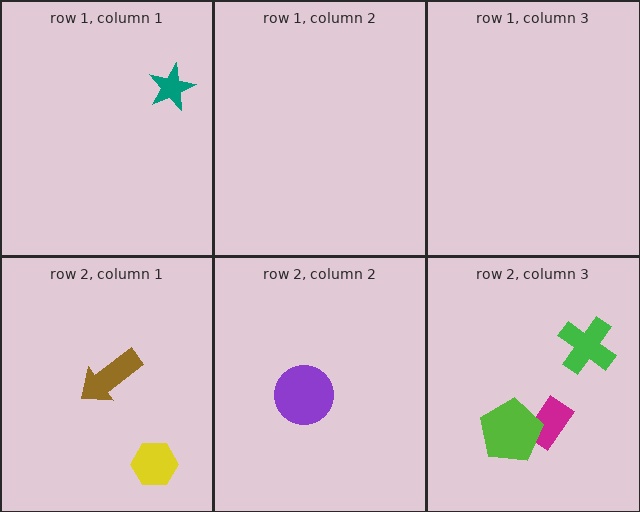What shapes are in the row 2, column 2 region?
The purple circle.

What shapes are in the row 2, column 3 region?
The green cross, the magenta rectangle, the lime pentagon.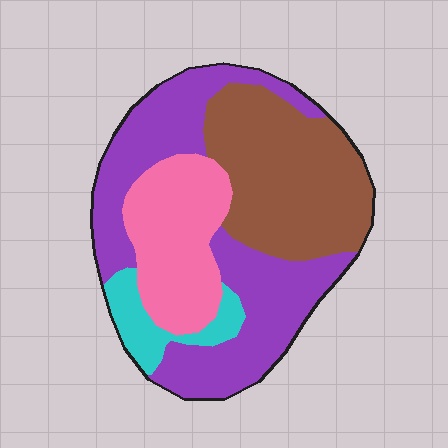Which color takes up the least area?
Cyan, at roughly 10%.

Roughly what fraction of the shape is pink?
Pink takes up about one fifth (1/5) of the shape.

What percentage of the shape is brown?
Brown covers around 30% of the shape.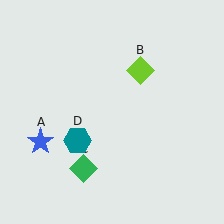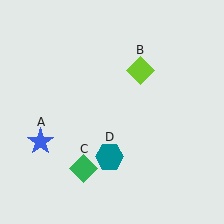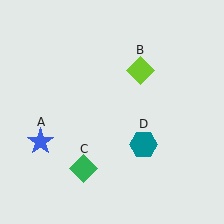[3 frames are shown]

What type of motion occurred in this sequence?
The teal hexagon (object D) rotated counterclockwise around the center of the scene.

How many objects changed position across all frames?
1 object changed position: teal hexagon (object D).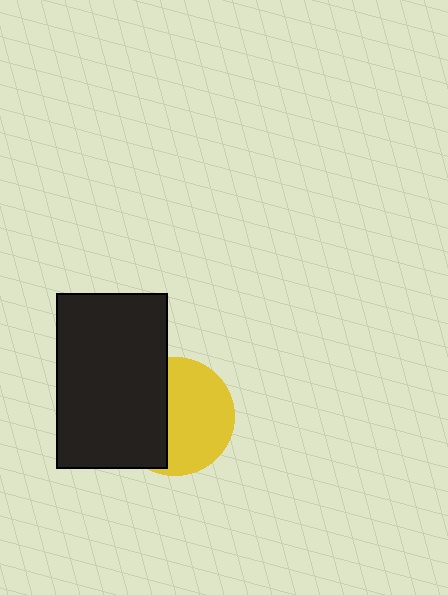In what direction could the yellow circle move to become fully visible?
The yellow circle could move right. That would shift it out from behind the black rectangle entirely.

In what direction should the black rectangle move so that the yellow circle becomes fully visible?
The black rectangle should move left. That is the shortest direction to clear the overlap and leave the yellow circle fully visible.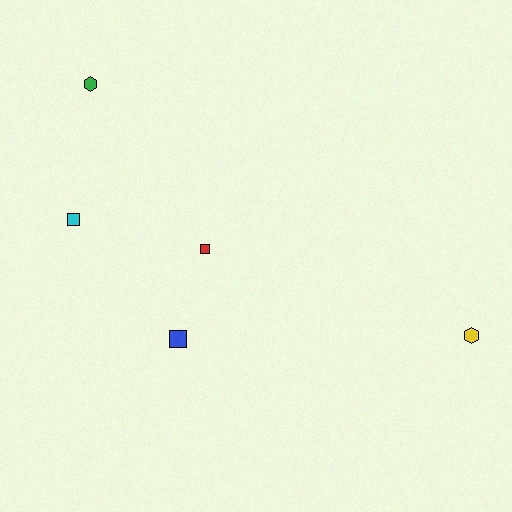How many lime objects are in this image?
There are no lime objects.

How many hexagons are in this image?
There are 2 hexagons.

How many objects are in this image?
There are 5 objects.